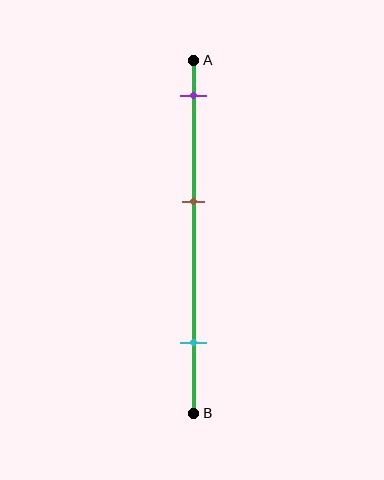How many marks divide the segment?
There are 3 marks dividing the segment.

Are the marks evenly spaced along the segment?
Yes, the marks are approximately evenly spaced.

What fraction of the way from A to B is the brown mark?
The brown mark is approximately 40% (0.4) of the way from A to B.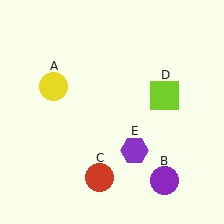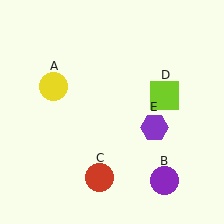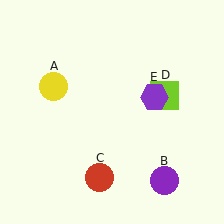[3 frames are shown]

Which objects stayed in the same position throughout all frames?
Yellow circle (object A) and purple circle (object B) and red circle (object C) and lime square (object D) remained stationary.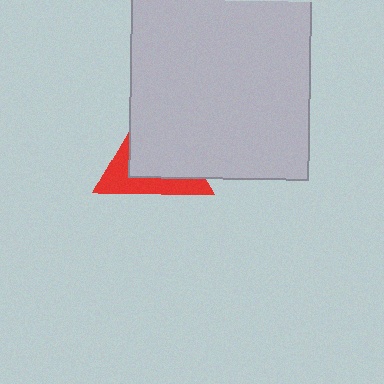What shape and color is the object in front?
The object in front is a light gray square.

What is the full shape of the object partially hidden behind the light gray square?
The partially hidden object is a red triangle.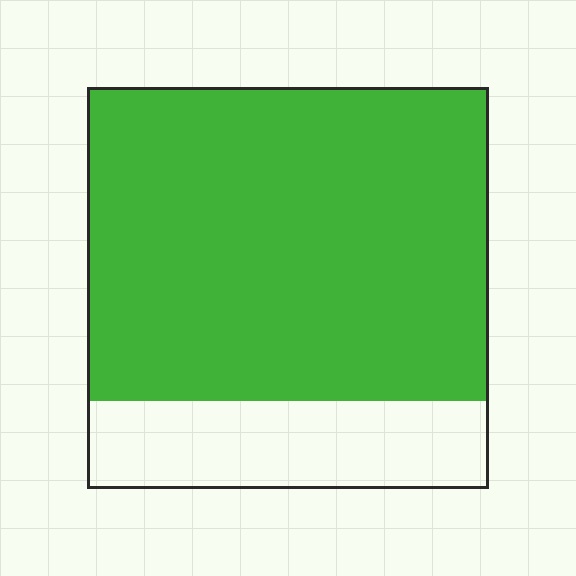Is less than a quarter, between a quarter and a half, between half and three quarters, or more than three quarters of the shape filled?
More than three quarters.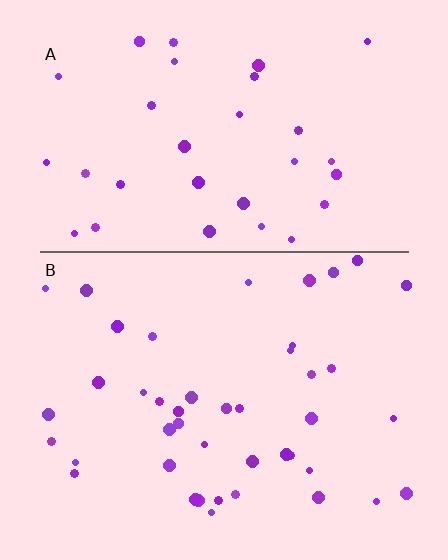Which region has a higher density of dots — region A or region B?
B (the bottom).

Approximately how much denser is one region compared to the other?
Approximately 1.3× — region B over region A.